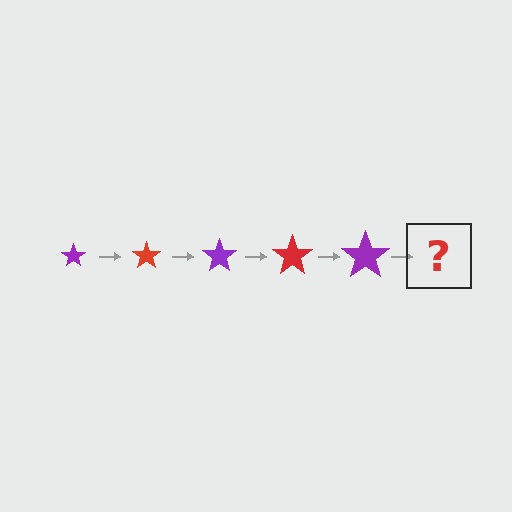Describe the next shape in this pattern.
It should be a red star, larger than the previous one.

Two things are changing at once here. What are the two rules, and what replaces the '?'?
The two rules are that the star grows larger each step and the color cycles through purple and red. The '?' should be a red star, larger than the previous one.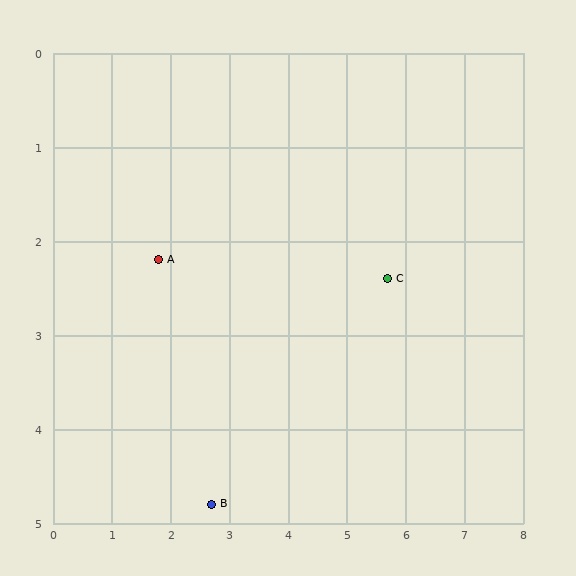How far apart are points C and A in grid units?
Points C and A are about 3.9 grid units apart.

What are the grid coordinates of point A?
Point A is at approximately (1.8, 2.2).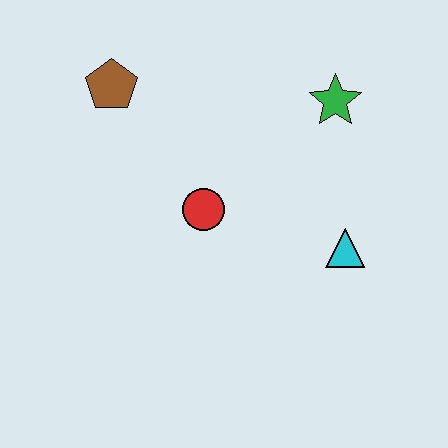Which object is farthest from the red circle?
The green star is farthest from the red circle.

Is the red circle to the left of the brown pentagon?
No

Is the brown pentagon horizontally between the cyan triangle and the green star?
No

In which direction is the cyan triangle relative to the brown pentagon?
The cyan triangle is to the right of the brown pentagon.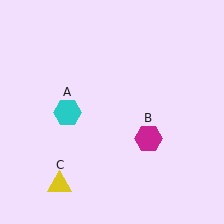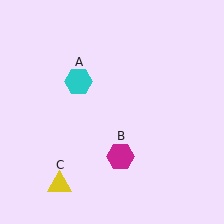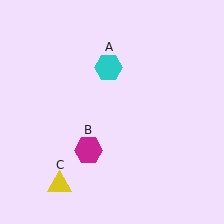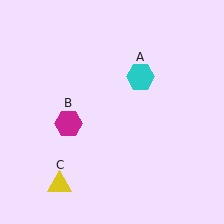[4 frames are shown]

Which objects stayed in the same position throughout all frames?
Yellow triangle (object C) remained stationary.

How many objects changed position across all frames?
2 objects changed position: cyan hexagon (object A), magenta hexagon (object B).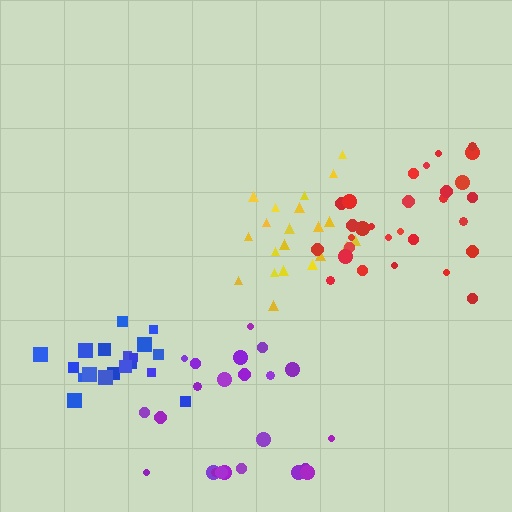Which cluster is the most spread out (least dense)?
Red.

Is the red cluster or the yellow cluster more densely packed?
Yellow.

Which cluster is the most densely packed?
Blue.